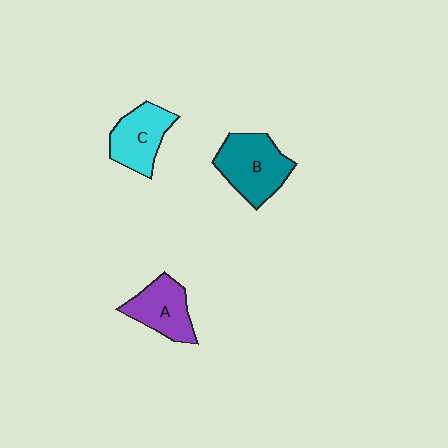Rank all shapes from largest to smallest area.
From largest to smallest: B (teal), C (cyan), A (purple).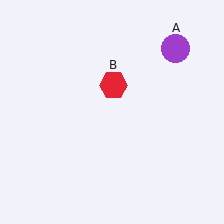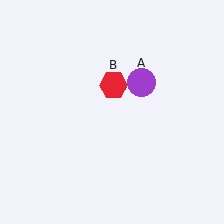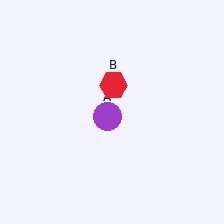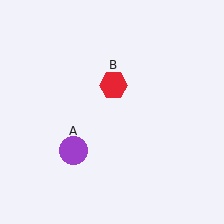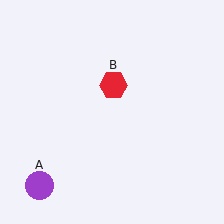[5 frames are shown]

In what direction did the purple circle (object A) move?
The purple circle (object A) moved down and to the left.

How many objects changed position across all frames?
1 object changed position: purple circle (object A).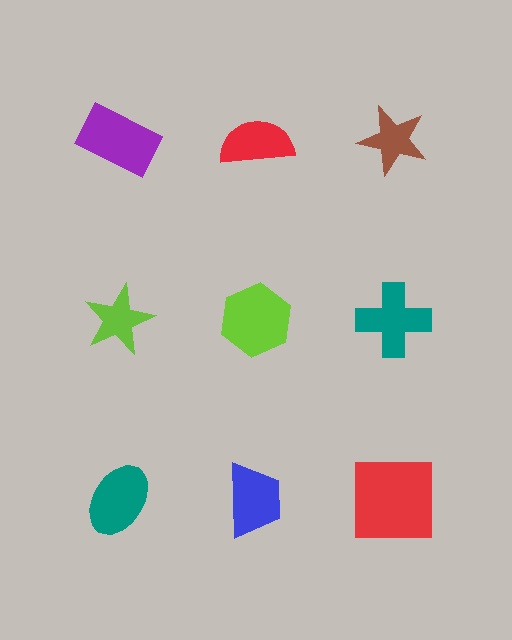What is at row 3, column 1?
A teal ellipse.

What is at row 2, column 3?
A teal cross.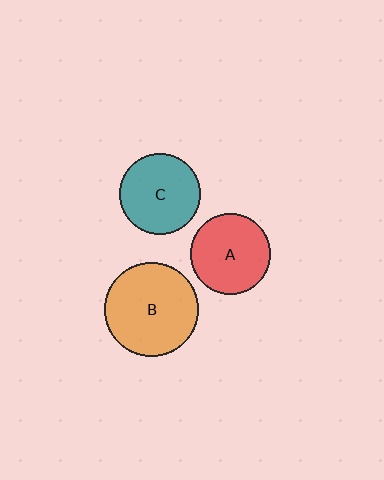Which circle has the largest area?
Circle B (orange).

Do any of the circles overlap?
No, none of the circles overlap.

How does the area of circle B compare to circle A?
Approximately 1.4 times.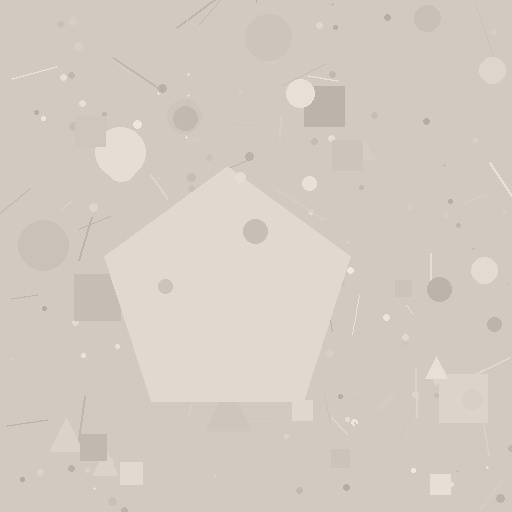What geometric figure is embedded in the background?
A pentagon is embedded in the background.